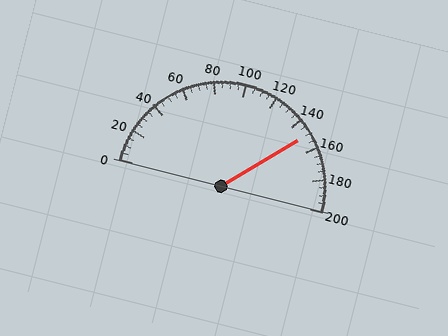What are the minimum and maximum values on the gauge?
The gauge ranges from 0 to 200.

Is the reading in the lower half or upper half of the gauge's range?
The reading is in the upper half of the range (0 to 200).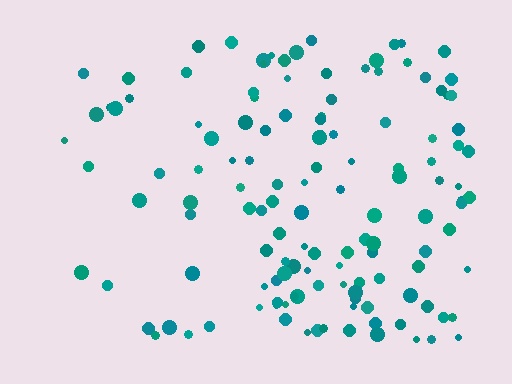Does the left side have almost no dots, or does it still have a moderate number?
Still a moderate number, just noticeably fewer than the right.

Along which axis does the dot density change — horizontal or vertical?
Horizontal.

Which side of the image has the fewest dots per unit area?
The left.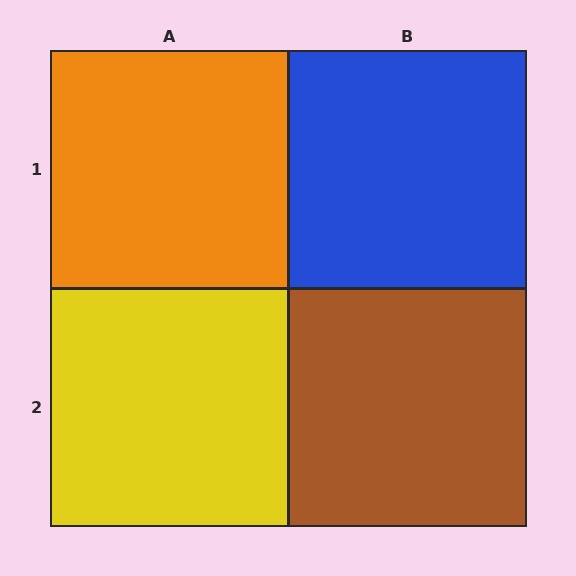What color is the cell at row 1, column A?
Orange.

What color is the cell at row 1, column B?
Blue.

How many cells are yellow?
1 cell is yellow.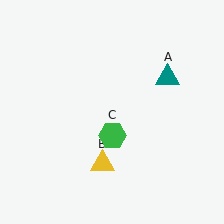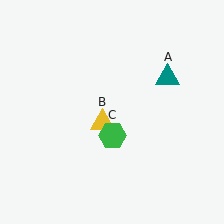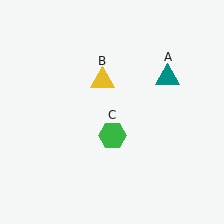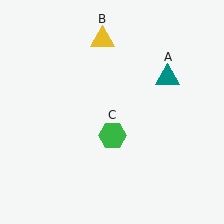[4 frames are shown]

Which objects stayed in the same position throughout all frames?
Teal triangle (object A) and green hexagon (object C) remained stationary.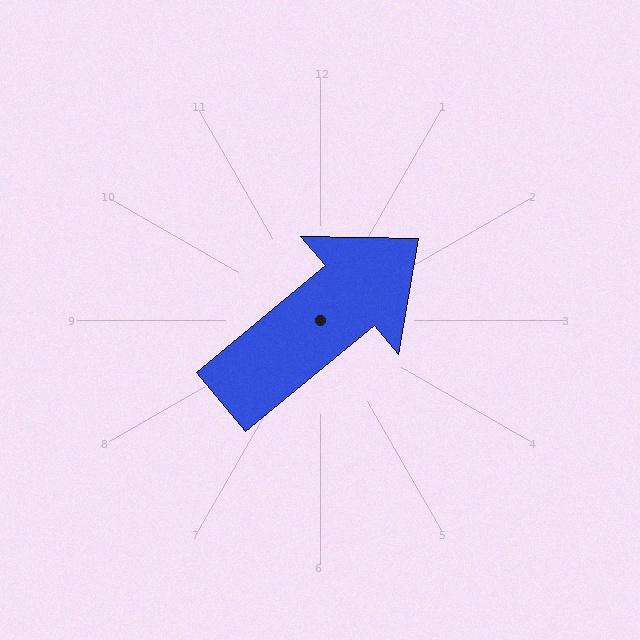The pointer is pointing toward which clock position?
Roughly 2 o'clock.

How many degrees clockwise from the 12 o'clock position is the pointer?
Approximately 50 degrees.